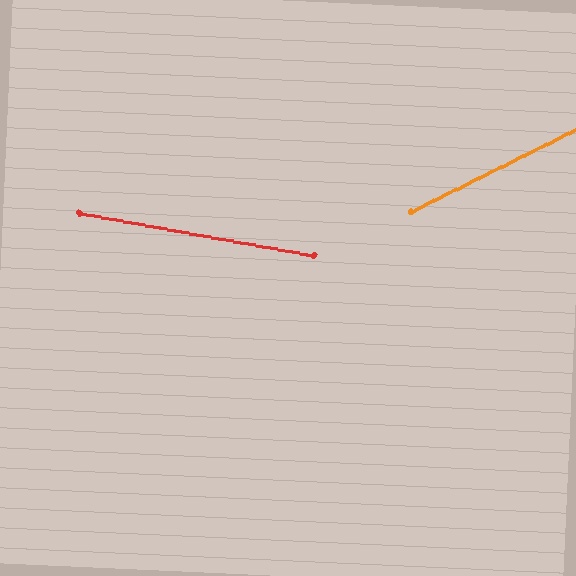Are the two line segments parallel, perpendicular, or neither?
Neither parallel nor perpendicular — they differ by about 37°.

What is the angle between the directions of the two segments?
Approximately 37 degrees.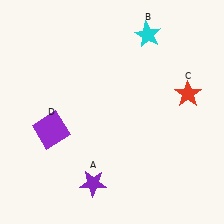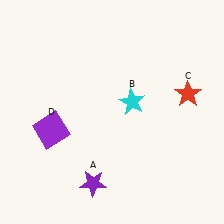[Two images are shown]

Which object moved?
The cyan star (B) moved down.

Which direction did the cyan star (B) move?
The cyan star (B) moved down.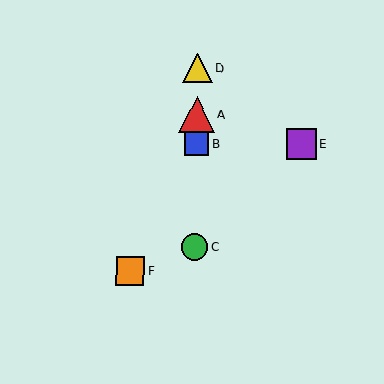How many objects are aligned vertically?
4 objects (A, B, C, D) are aligned vertically.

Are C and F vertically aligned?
No, C is at x≈195 and F is at x≈130.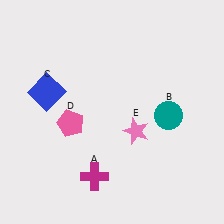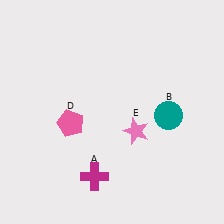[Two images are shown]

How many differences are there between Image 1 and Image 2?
There is 1 difference between the two images.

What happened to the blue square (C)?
The blue square (C) was removed in Image 2. It was in the top-left area of Image 1.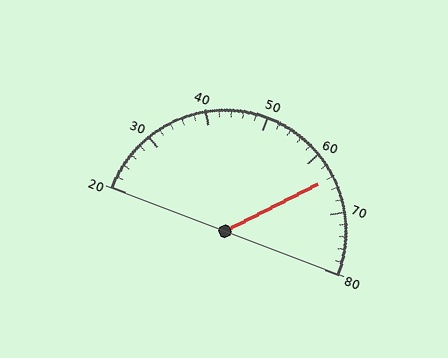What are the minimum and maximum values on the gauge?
The gauge ranges from 20 to 80.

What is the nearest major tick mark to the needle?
The nearest major tick mark is 60.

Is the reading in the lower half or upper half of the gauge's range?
The reading is in the upper half of the range (20 to 80).